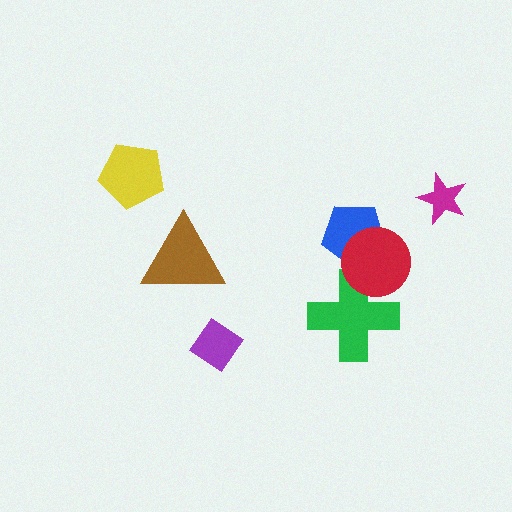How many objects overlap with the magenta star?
0 objects overlap with the magenta star.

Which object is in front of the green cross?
The red circle is in front of the green cross.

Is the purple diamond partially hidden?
No, no other shape covers it.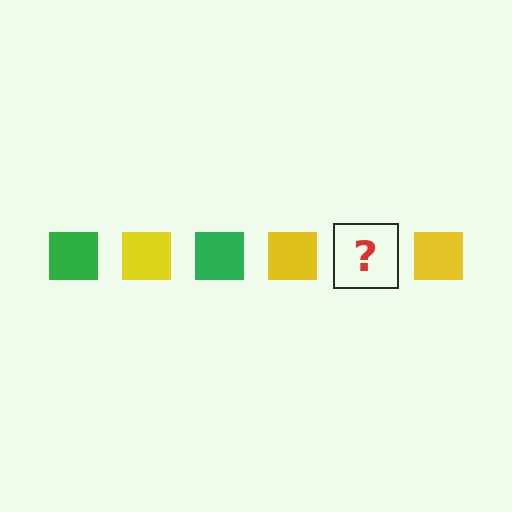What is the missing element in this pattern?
The missing element is a green square.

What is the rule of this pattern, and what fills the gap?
The rule is that the pattern cycles through green, yellow squares. The gap should be filled with a green square.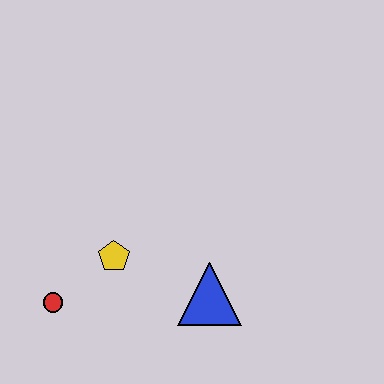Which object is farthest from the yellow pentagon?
The blue triangle is farthest from the yellow pentagon.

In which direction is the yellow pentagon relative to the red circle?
The yellow pentagon is to the right of the red circle.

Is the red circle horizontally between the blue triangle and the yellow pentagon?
No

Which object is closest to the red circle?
The yellow pentagon is closest to the red circle.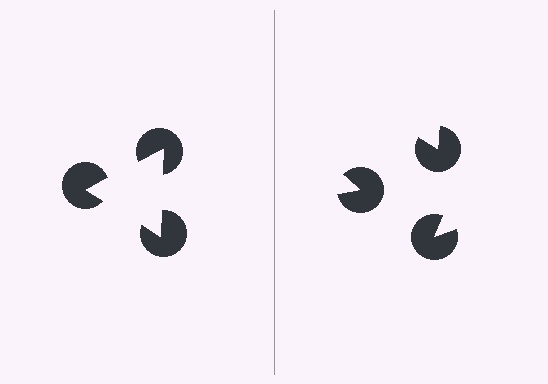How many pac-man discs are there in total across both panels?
6 — 3 on each side.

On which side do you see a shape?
An illusory triangle appears on the left side. On the right side the wedge cuts are rotated, so no coherent shape forms.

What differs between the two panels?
The pac-man discs are positioned identically on both sides; only the wedge orientations differ. On the left they align to a triangle; on the right they are misaligned.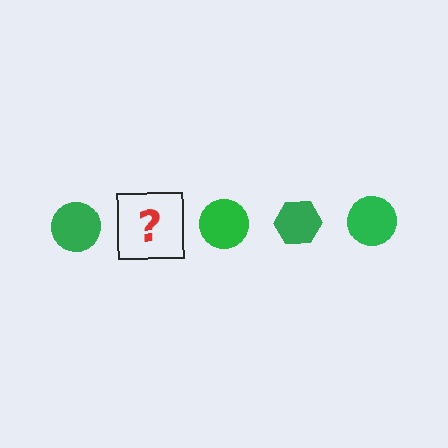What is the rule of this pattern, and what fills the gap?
The rule is that the pattern cycles through circle, hexagon shapes in green. The gap should be filled with a green hexagon.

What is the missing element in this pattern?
The missing element is a green hexagon.